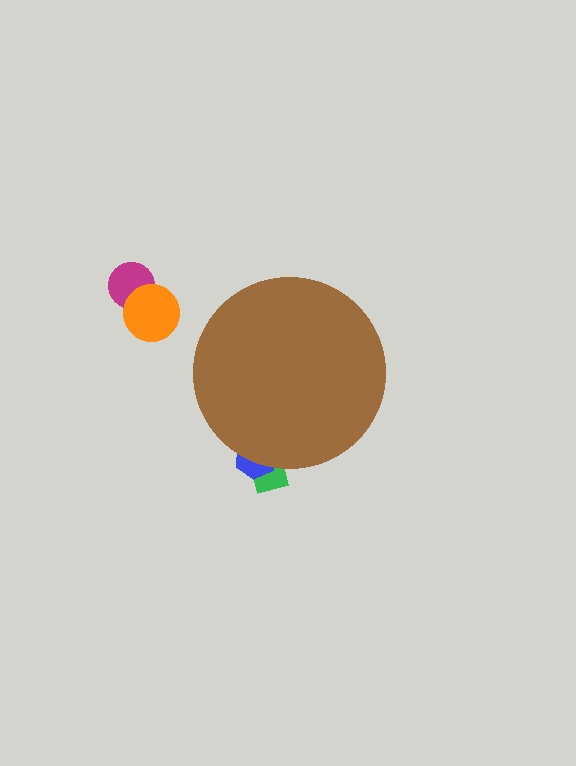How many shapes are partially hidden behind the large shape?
2 shapes are partially hidden.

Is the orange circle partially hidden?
No, the orange circle is fully visible.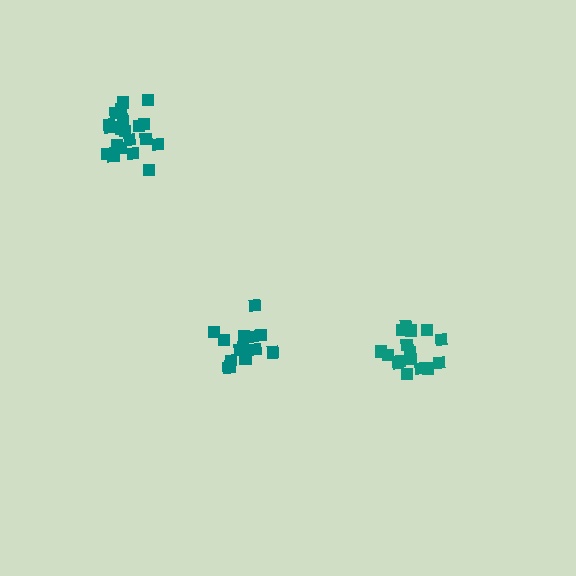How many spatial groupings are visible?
There are 3 spatial groupings.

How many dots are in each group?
Group 1: 16 dots, Group 2: 20 dots, Group 3: 16 dots (52 total).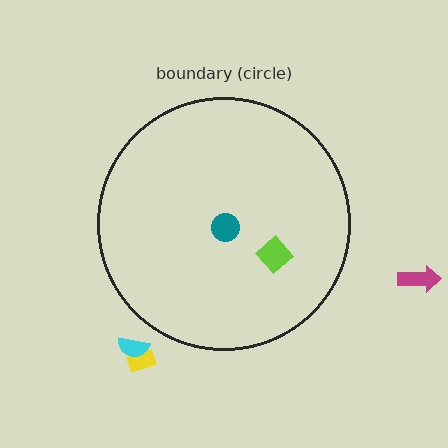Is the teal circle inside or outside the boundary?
Inside.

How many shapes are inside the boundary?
2 inside, 3 outside.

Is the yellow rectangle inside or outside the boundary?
Outside.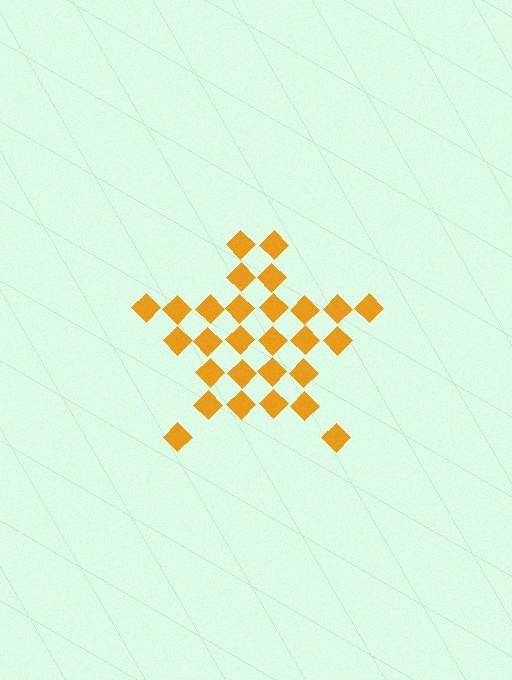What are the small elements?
The small elements are diamonds.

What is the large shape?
The large shape is a star.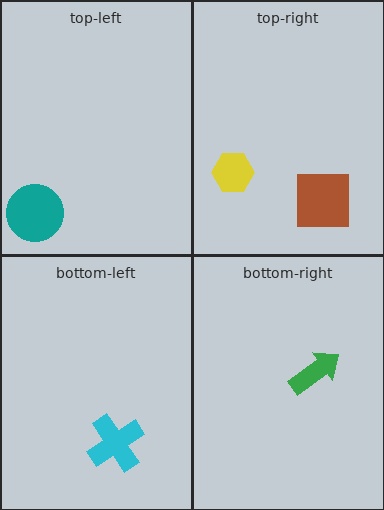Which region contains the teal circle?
The top-left region.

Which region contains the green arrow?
The bottom-right region.